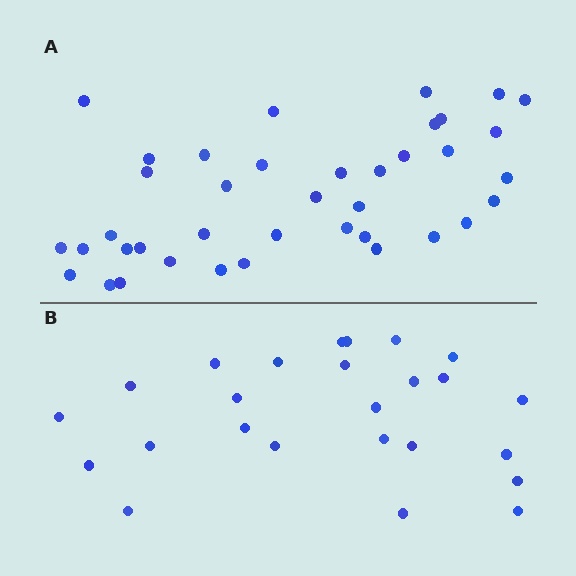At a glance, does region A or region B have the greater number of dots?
Region A (the top region) has more dots.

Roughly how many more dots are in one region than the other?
Region A has approximately 15 more dots than region B.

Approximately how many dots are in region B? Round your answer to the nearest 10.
About 20 dots. (The exact count is 25, which rounds to 20.)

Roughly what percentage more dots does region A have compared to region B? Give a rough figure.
About 55% more.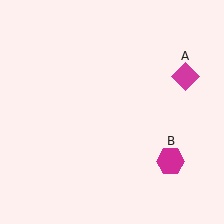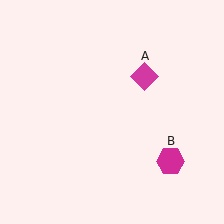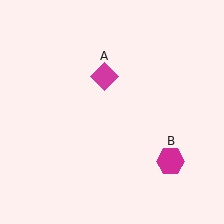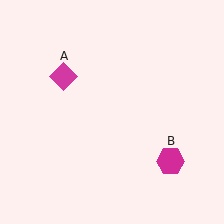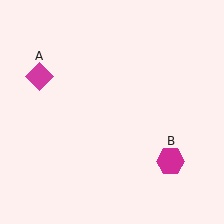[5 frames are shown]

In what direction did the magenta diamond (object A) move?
The magenta diamond (object A) moved left.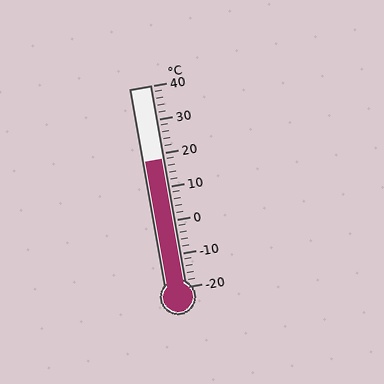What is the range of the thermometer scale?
The thermometer scale ranges from -20°C to 40°C.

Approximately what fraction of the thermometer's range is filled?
The thermometer is filled to approximately 65% of its range.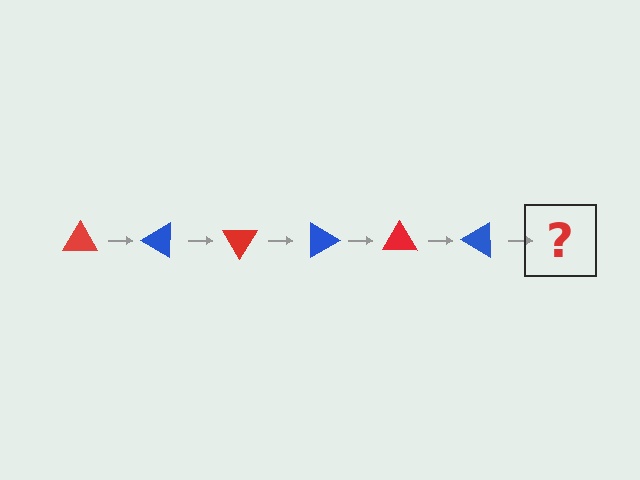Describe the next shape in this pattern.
It should be a red triangle, rotated 180 degrees from the start.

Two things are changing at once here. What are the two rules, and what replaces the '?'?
The two rules are that it rotates 30 degrees each step and the color cycles through red and blue. The '?' should be a red triangle, rotated 180 degrees from the start.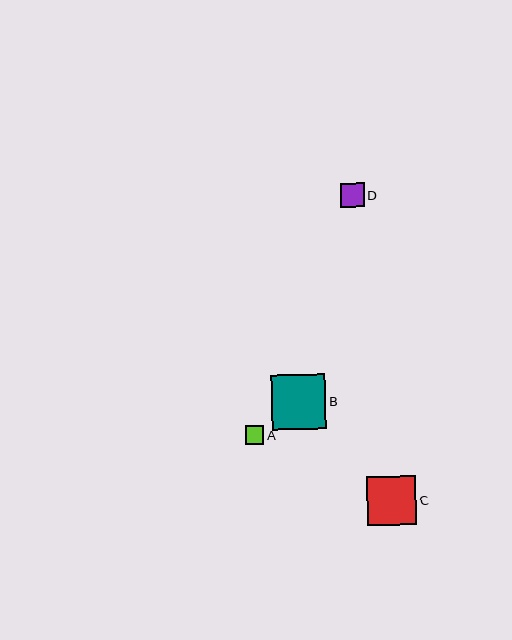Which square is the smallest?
Square A is the smallest with a size of approximately 19 pixels.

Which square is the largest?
Square B is the largest with a size of approximately 54 pixels.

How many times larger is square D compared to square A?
Square D is approximately 1.3 times the size of square A.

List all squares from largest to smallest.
From largest to smallest: B, C, D, A.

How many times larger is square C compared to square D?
Square C is approximately 2.1 times the size of square D.